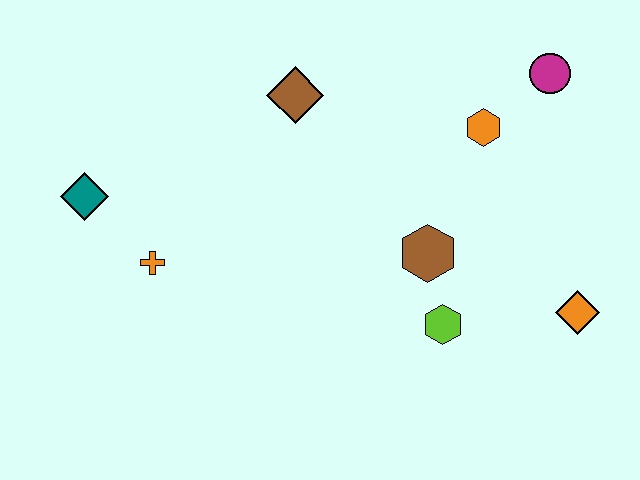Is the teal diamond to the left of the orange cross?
Yes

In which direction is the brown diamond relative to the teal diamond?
The brown diamond is to the right of the teal diamond.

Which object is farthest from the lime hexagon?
The teal diamond is farthest from the lime hexagon.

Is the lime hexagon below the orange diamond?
Yes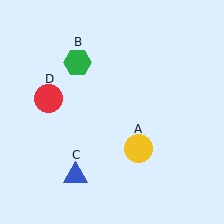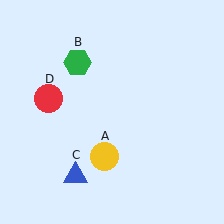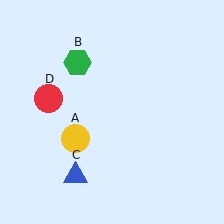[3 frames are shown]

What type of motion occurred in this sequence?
The yellow circle (object A) rotated clockwise around the center of the scene.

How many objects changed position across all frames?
1 object changed position: yellow circle (object A).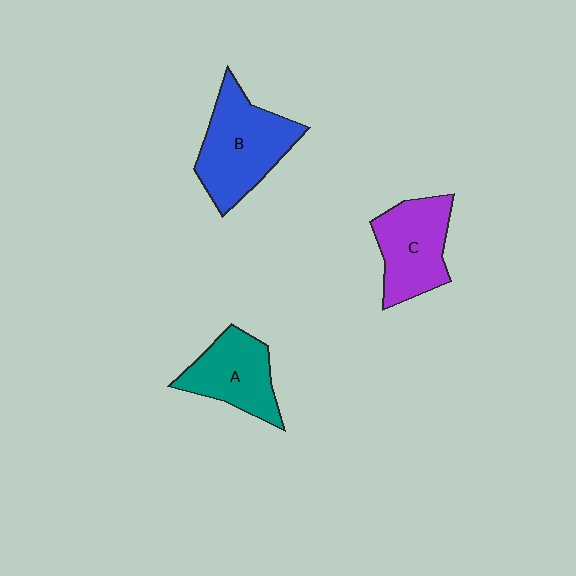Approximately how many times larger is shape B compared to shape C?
Approximately 1.2 times.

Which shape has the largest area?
Shape B (blue).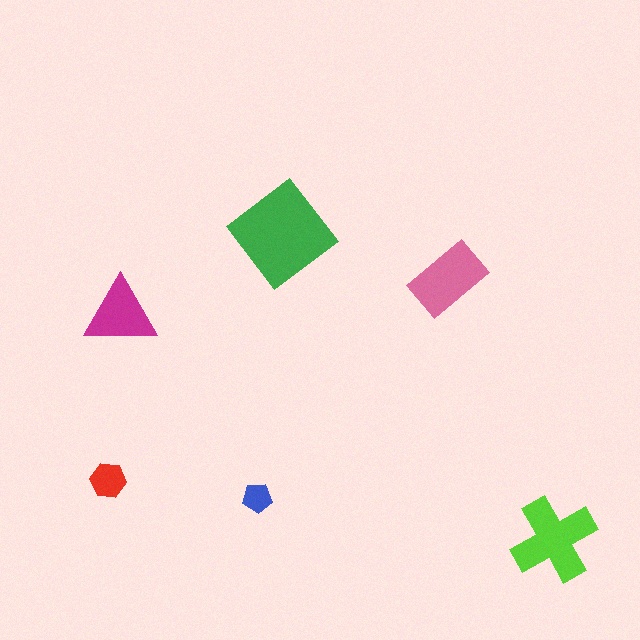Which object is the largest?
The green diamond.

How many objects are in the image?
There are 6 objects in the image.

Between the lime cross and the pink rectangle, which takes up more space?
The lime cross.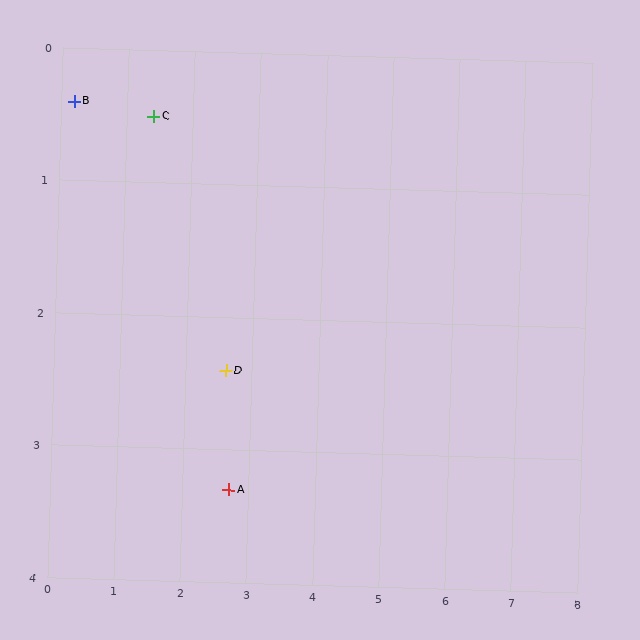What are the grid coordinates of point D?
Point D is at approximately (2.6, 2.4).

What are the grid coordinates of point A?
Point A is at approximately (2.7, 3.3).